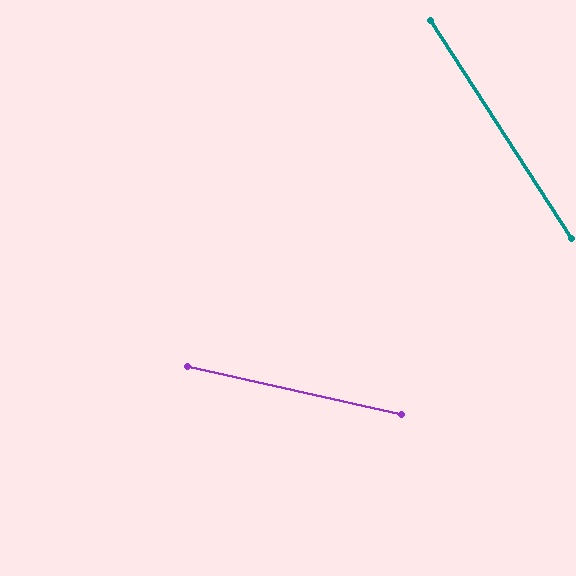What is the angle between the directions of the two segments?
Approximately 45 degrees.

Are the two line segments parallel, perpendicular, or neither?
Neither parallel nor perpendicular — they differ by about 45°.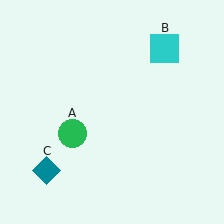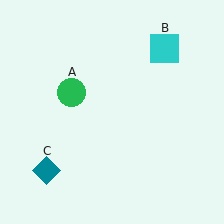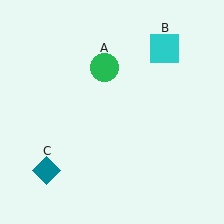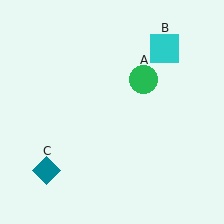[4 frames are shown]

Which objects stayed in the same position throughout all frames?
Cyan square (object B) and teal diamond (object C) remained stationary.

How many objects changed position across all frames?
1 object changed position: green circle (object A).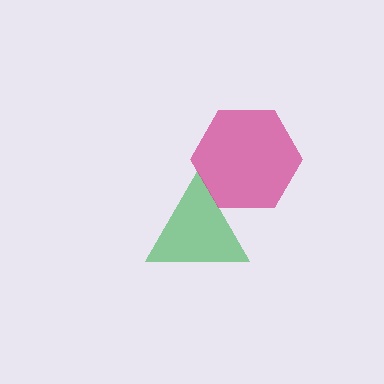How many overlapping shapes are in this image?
There are 2 overlapping shapes in the image.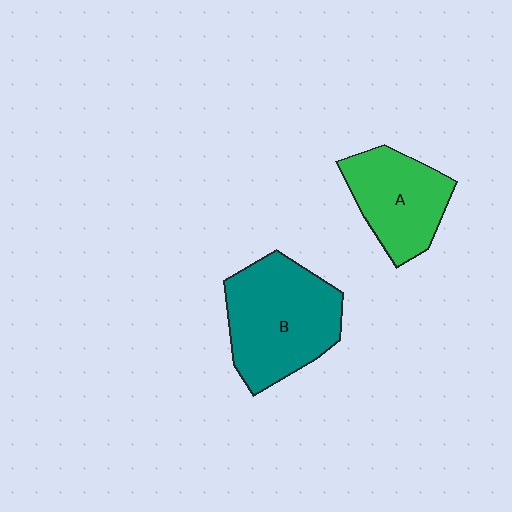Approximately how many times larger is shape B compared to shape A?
Approximately 1.4 times.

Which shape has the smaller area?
Shape A (green).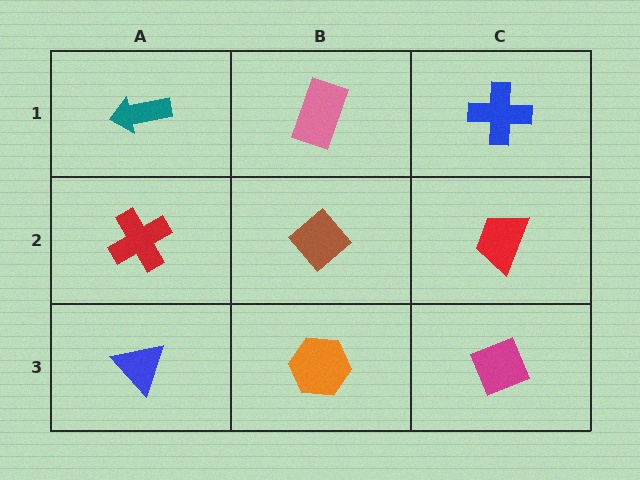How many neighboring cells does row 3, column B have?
3.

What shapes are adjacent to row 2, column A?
A teal arrow (row 1, column A), a blue triangle (row 3, column A), a brown diamond (row 2, column B).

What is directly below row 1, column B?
A brown diamond.